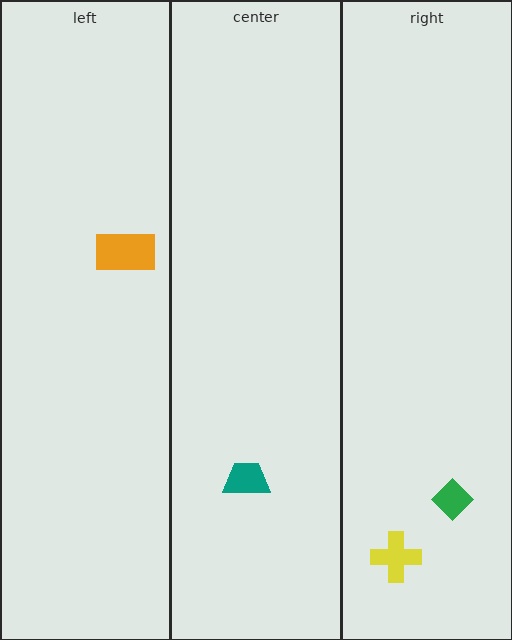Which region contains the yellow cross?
The right region.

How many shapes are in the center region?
1.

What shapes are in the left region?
The orange rectangle.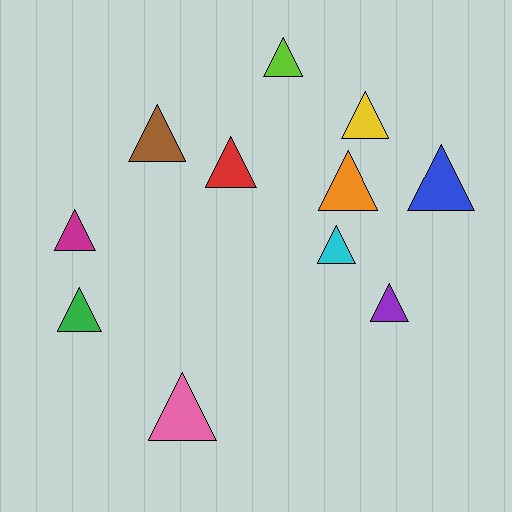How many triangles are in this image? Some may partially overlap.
There are 11 triangles.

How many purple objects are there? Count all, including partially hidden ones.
There is 1 purple object.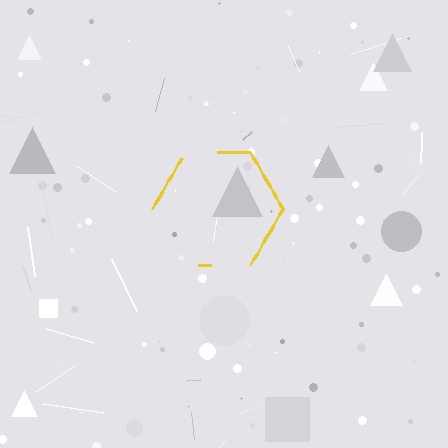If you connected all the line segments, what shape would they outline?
They would outline a hexagon.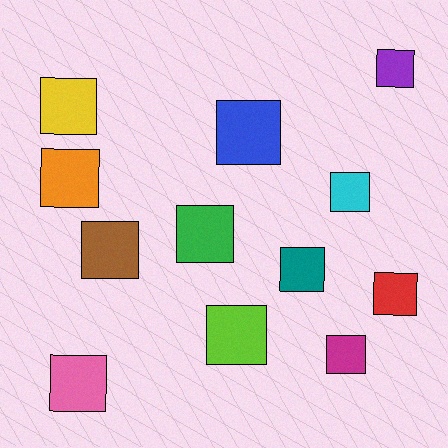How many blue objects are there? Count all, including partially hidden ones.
There is 1 blue object.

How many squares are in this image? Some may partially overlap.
There are 12 squares.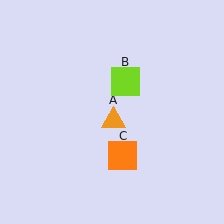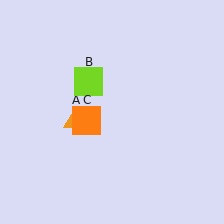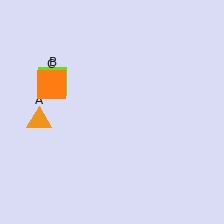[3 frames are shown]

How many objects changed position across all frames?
3 objects changed position: orange triangle (object A), lime square (object B), orange square (object C).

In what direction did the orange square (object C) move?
The orange square (object C) moved up and to the left.